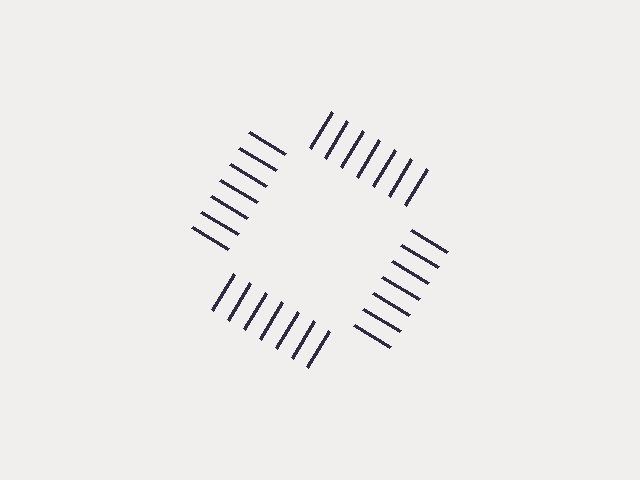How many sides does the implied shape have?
4 sides — the line-ends trace a square.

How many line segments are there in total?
28 — 7 along each of the 4 edges.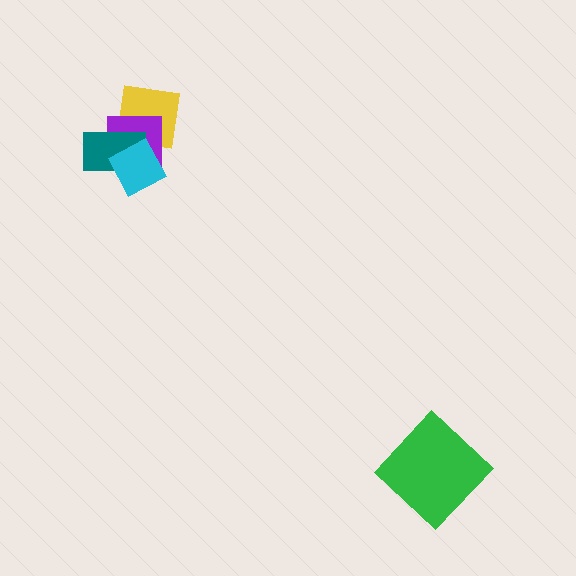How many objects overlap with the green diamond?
0 objects overlap with the green diamond.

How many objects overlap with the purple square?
3 objects overlap with the purple square.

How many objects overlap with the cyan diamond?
3 objects overlap with the cyan diamond.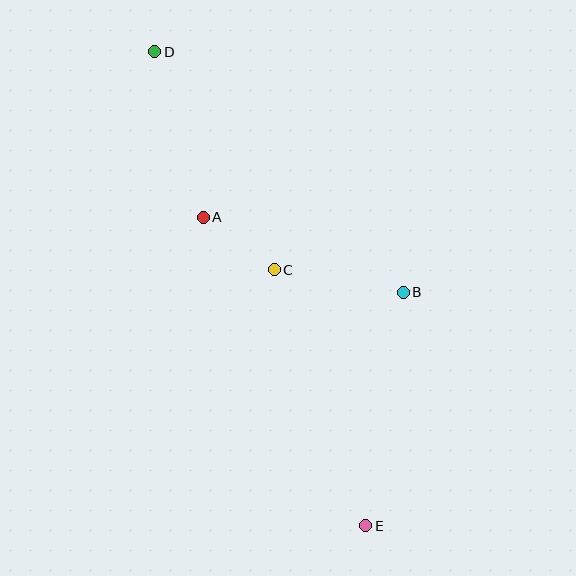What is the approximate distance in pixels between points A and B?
The distance between A and B is approximately 213 pixels.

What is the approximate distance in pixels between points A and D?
The distance between A and D is approximately 172 pixels.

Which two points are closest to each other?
Points A and C are closest to each other.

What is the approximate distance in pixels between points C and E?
The distance between C and E is approximately 272 pixels.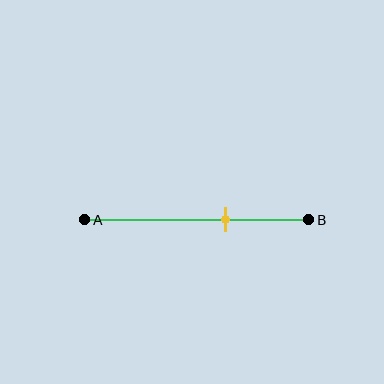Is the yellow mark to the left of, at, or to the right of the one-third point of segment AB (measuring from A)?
The yellow mark is to the right of the one-third point of segment AB.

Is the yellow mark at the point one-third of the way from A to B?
No, the mark is at about 65% from A, not at the 33% one-third point.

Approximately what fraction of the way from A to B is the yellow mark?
The yellow mark is approximately 65% of the way from A to B.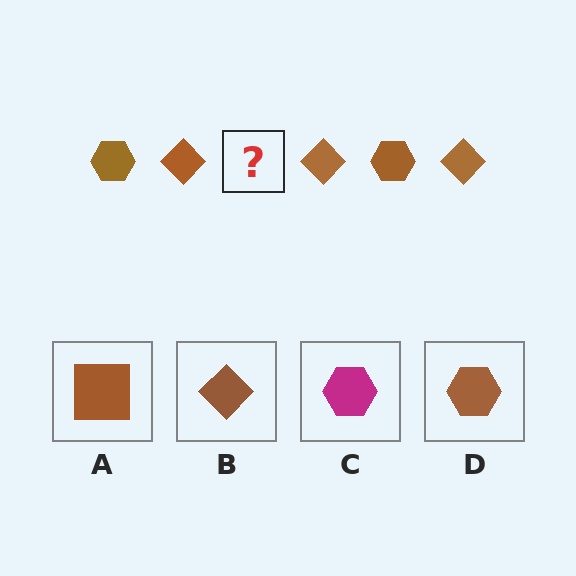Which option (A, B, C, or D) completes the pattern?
D.